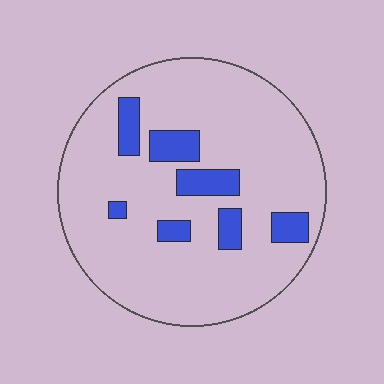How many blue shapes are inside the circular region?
7.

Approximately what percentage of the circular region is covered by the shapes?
Approximately 15%.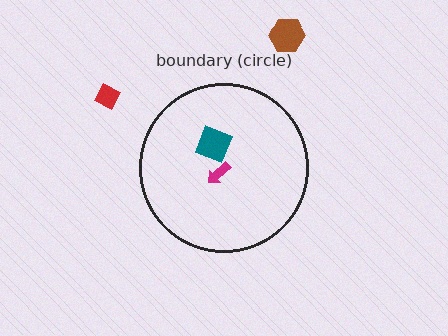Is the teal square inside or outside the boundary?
Inside.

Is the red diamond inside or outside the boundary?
Outside.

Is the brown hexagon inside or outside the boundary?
Outside.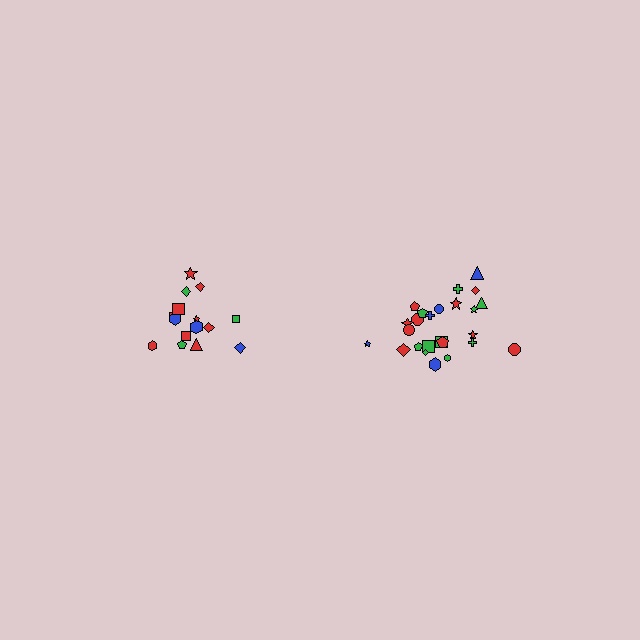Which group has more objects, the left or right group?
The right group.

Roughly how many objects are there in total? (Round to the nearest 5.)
Roughly 40 objects in total.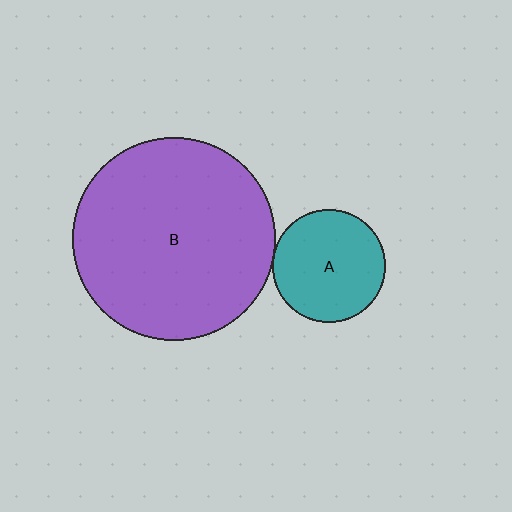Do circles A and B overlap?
Yes.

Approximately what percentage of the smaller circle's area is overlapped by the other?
Approximately 5%.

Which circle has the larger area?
Circle B (purple).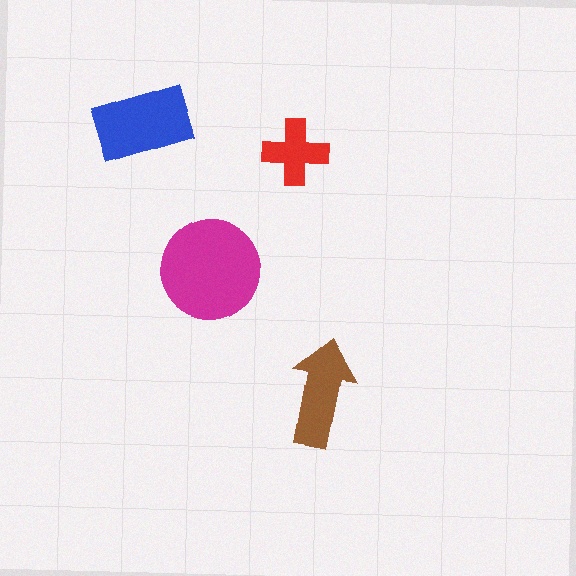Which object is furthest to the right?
The brown arrow is rightmost.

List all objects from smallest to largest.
The red cross, the brown arrow, the blue rectangle, the magenta circle.